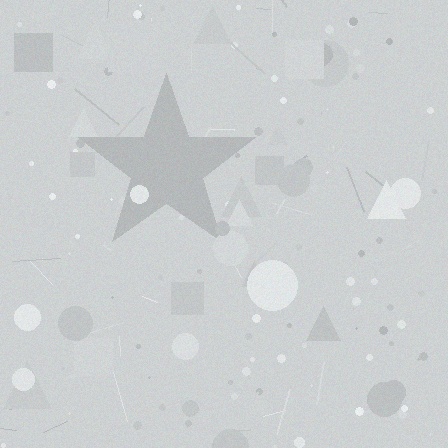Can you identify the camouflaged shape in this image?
The camouflaged shape is a star.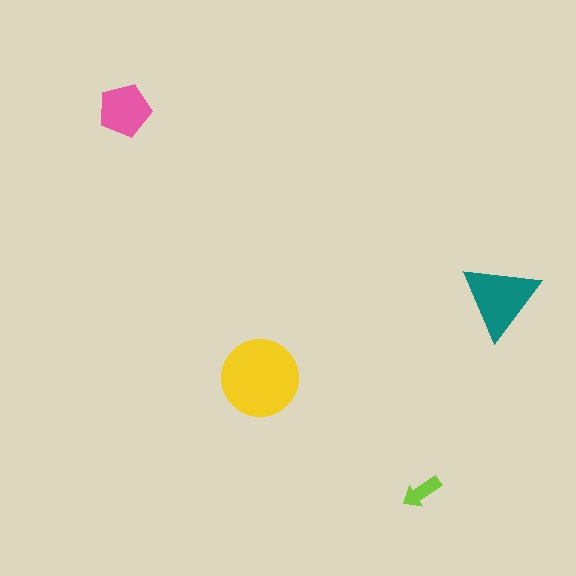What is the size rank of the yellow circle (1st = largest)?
1st.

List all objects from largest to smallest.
The yellow circle, the teal triangle, the pink pentagon, the lime arrow.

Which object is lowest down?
The lime arrow is bottommost.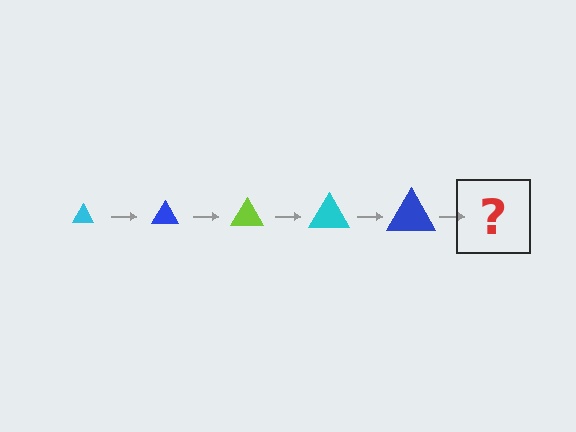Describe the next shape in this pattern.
It should be a lime triangle, larger than the previous one.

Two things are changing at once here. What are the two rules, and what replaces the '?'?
The two rules are that the triangle grows larger each step and the color cycles through cyan, blue, and lime. The '?' should be a lime triangle, larger than the previous one.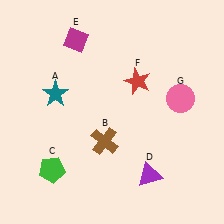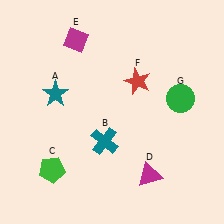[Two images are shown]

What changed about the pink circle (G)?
In Image 1, G is pink. In Image 2, it changed to green.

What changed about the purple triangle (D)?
In Image 1, D is purple. In Image 2, it changed to magenta.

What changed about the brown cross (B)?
In Image 1, B is brown. In Image 2, it changed to teal.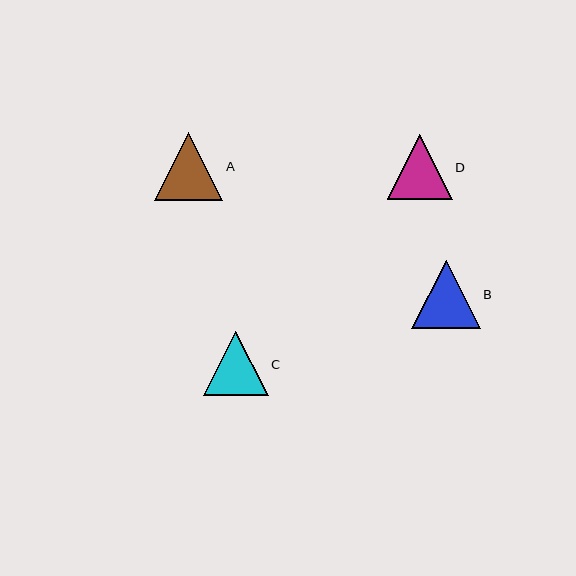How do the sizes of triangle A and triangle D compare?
Triangle A and triangle D are approximately the same size.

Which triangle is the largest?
Triangle B is the largest with a size of approximately 68 pixels.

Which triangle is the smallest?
Triangle C is the smallest with a size of approximately 64 pixels.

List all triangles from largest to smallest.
From largest to smallest: B, A, D, C.